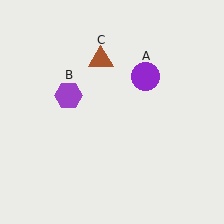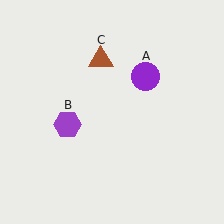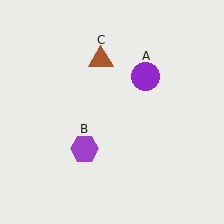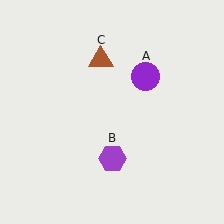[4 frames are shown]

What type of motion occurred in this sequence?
The purple hexagon (object B) rotated counterclockwise around the center of the scene.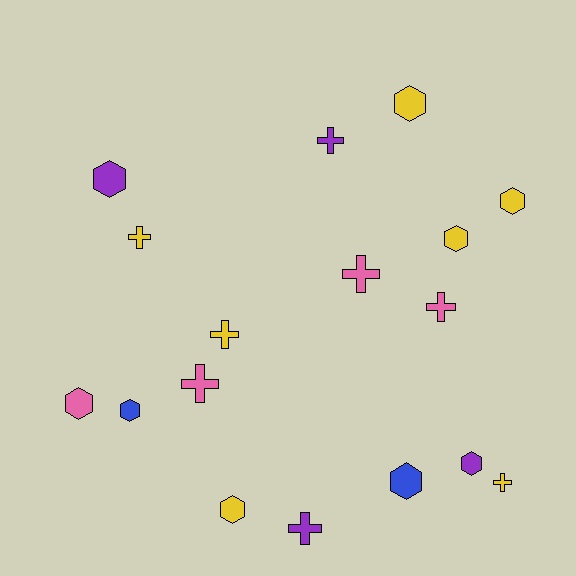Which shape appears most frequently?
Hexagon, with 9 objects.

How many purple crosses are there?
There are 2 purple crosses.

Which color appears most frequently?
Yellow, with 7 objects.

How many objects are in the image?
There are 17 objects.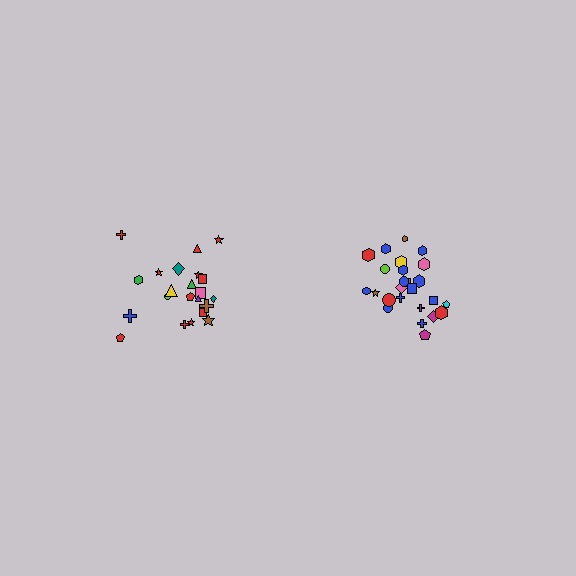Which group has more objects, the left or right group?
The right group.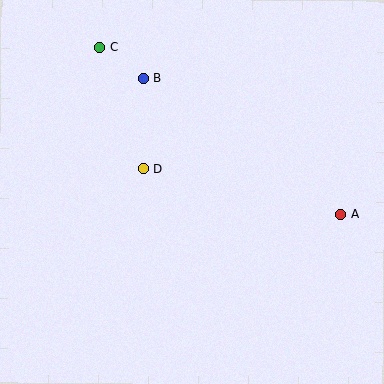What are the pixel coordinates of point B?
Point B is at (143, 78).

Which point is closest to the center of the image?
Point D at (143, 168) is closest to the center.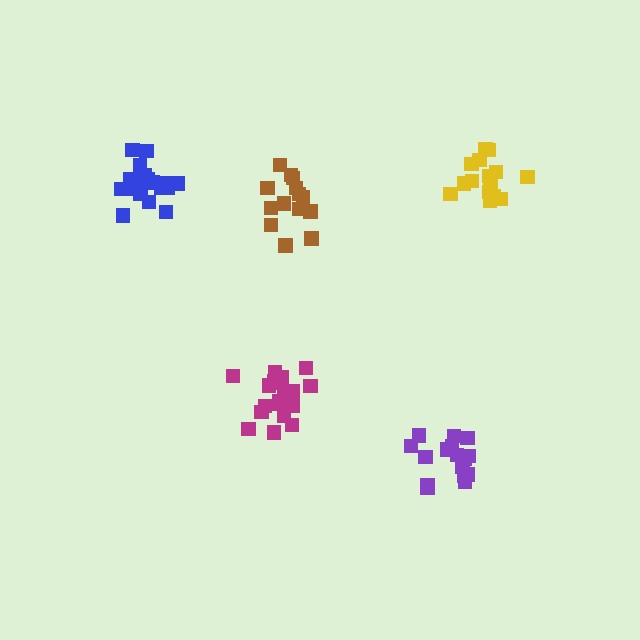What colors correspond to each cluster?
The clusters are colored: magenta, blue, yellow, purple, brown.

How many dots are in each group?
Group 1: 19 dots, Group 2: 18 dots, Group 3: 17 dots, Group 4: 16 dots, Group 5: 14 dots (84 total).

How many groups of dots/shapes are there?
There are 5 groups.